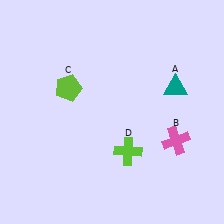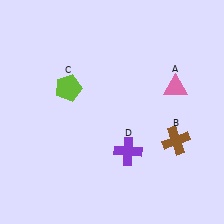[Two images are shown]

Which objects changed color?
A changed from teal to pink. B changed from pink to brown. D changed from lime to purple.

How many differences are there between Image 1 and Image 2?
There are 3 differences between the two images.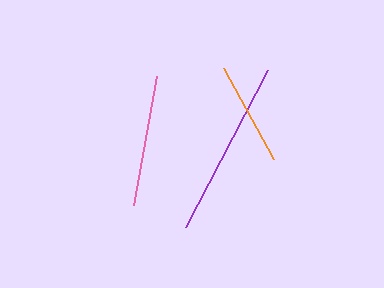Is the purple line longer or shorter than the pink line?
The purple line is longer than the pink line.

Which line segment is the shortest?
The orange line is the shortest at approximately 104 pixels.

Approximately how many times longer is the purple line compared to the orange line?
The purple line is approximately 1.7 times the length of the orange line.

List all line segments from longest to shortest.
From longest to shortest: purple, pink, orange.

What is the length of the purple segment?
The purple segment is approximately 176 pixels long.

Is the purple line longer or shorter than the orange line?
The purple line is longer than the orange line.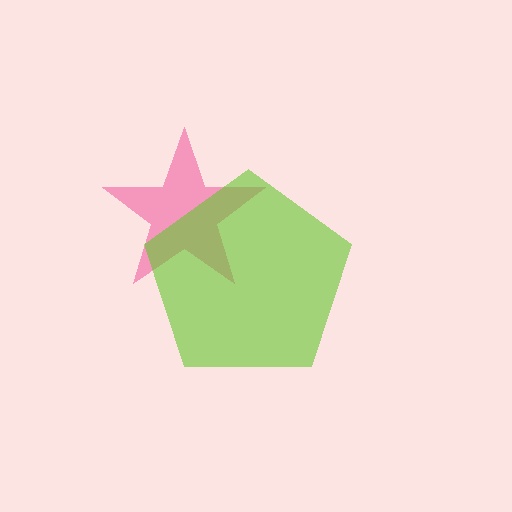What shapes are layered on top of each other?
The layered shapes are: a pink star, a lime pentagon.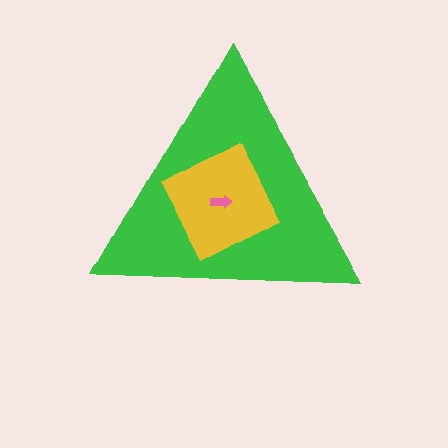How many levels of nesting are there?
3.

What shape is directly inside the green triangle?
The yellow square.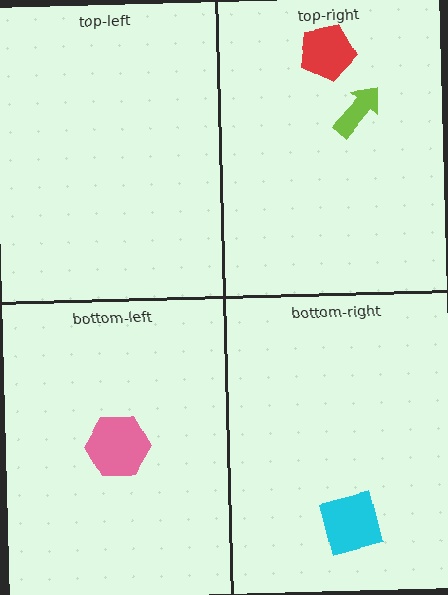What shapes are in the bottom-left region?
The pink hexagon.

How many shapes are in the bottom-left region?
1.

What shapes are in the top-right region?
The lime arrow, the red pentagon.